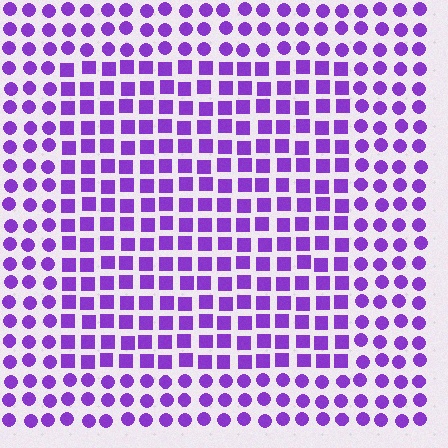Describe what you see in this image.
The image is filled with small purple elements arranged in a uniform grid. A rectangle-shaped region contains squares, while the surrounding area contains circles. The boundary is defined purely by the change in element shape.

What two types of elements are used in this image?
The image uses squares inside the rectangle region and circles outside it.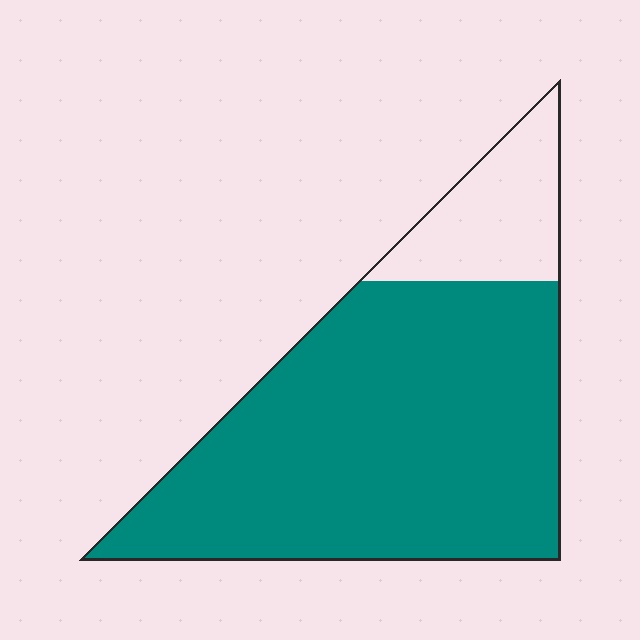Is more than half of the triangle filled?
Yes.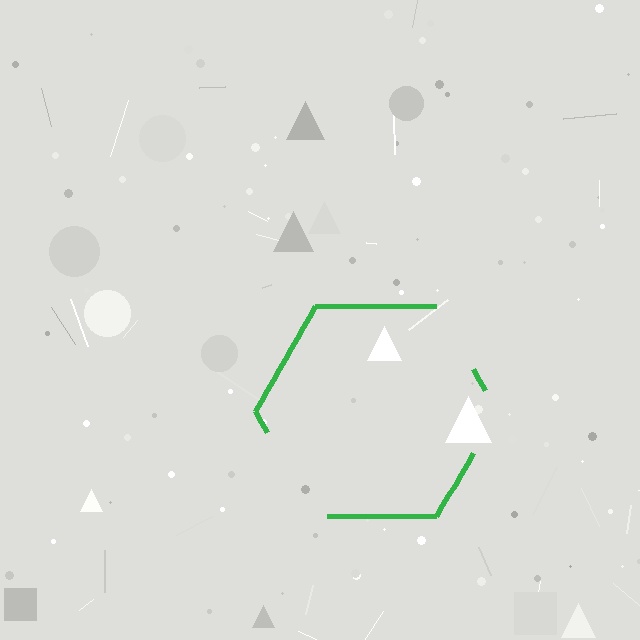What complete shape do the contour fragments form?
The contour fragments form a hexagon.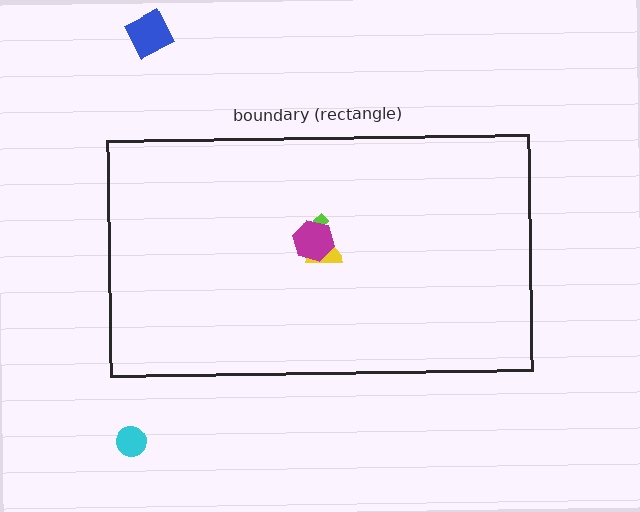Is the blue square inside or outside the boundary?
Outside.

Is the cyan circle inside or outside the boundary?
Outside.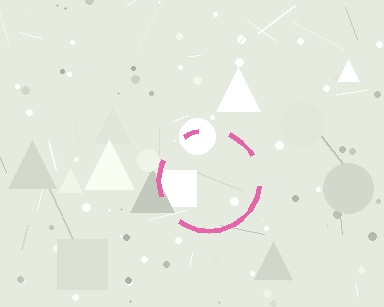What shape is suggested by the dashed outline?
The dashed outline suggests a circle.